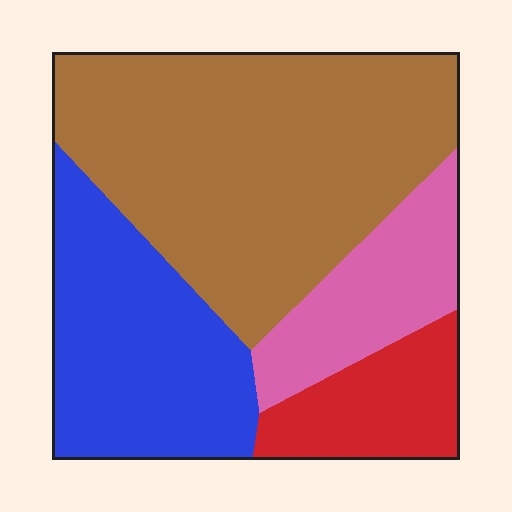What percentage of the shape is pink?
Pink covers 14% of the shape.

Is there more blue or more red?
Blue.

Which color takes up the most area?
Brown, at roughly 50%.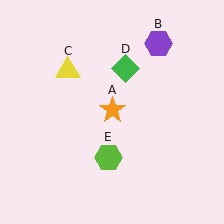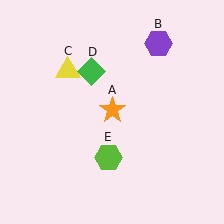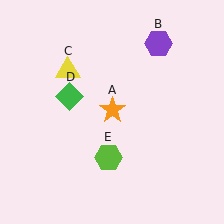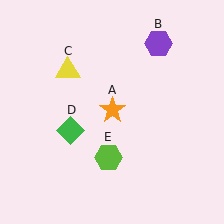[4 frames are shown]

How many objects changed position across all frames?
1 object changed position: green diamond (object D).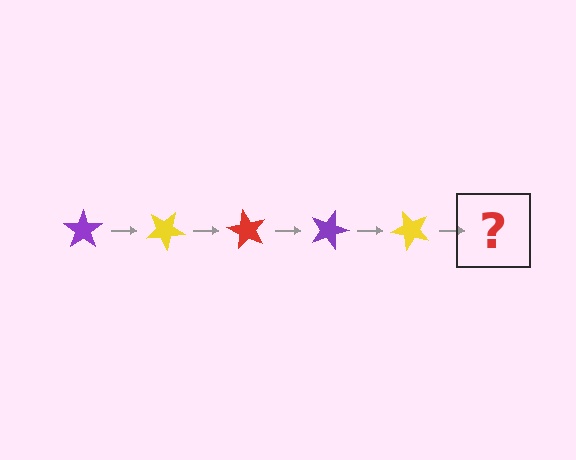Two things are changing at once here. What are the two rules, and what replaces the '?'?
The two rules are that it rotates 30 degrees each step and the color cycles through purple, yellow, and red. The '?' should be a red star, rotated 150 degrees from the start.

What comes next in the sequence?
The next element should be a red star, rotated 150 degrees from the start.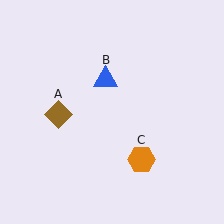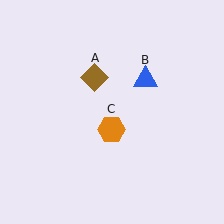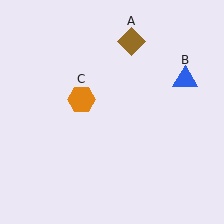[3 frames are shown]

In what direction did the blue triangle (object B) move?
The blue triangle (object B) moved right.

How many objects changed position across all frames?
3 objects changed position: brown diamond (object A), blue triangle (object B), orange hexagon (object C).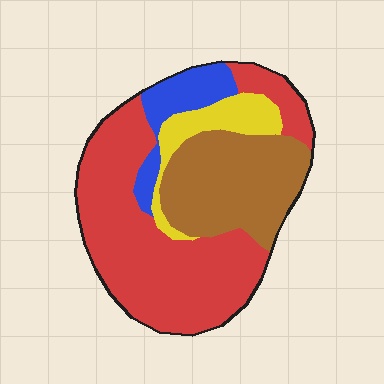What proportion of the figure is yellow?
Yellow covers 10% of the figure.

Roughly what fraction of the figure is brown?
Brown covers 28% of the figure.